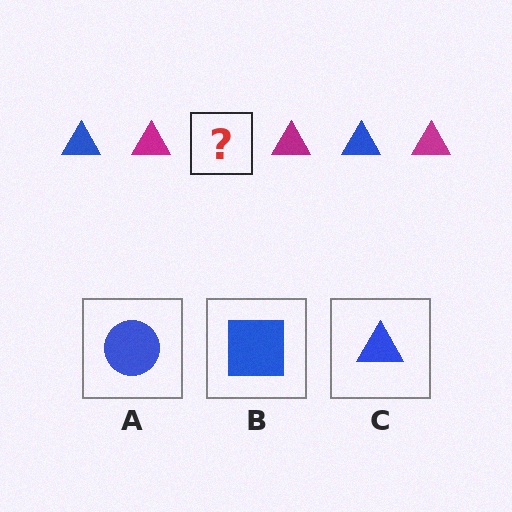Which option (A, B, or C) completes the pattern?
C.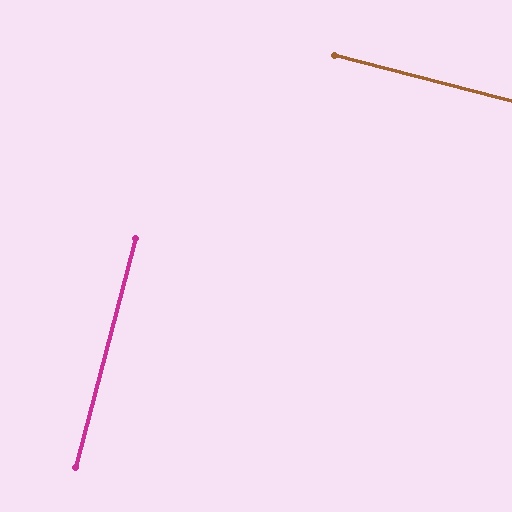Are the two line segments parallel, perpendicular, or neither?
Perpendicular — they meet at approximately 90°.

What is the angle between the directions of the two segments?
Approximately 90 degrees.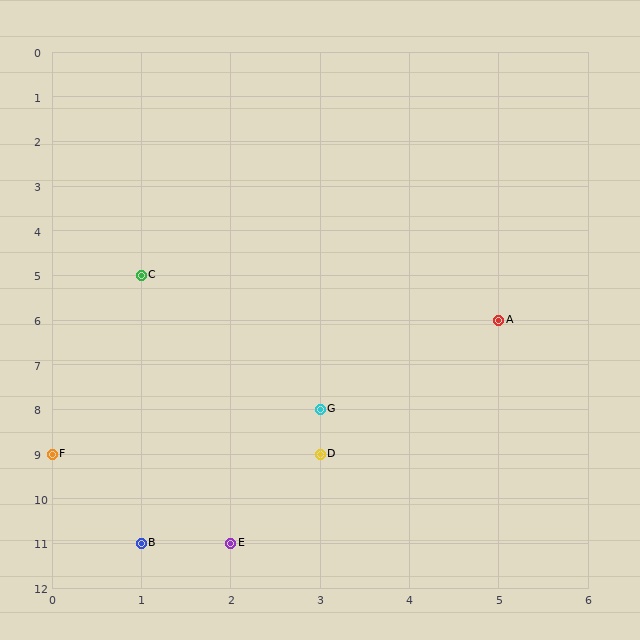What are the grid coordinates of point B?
Point B is at grid coordinates (1, 11).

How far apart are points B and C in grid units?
Points B and C are 6 rows apart.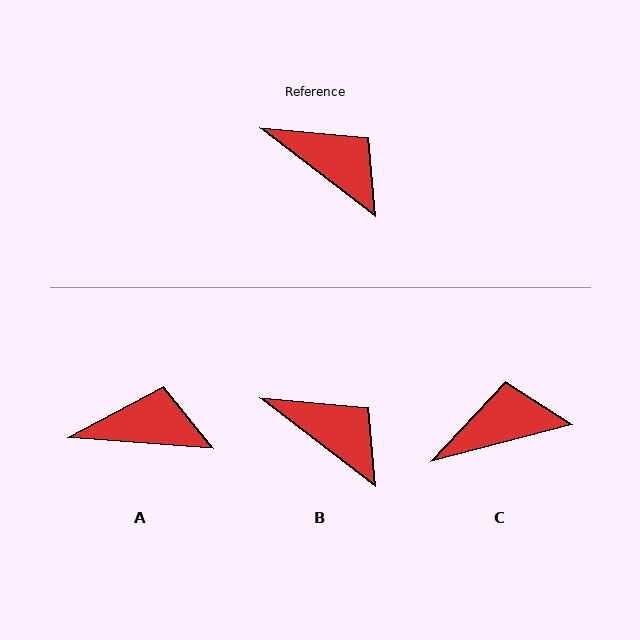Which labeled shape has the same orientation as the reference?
B.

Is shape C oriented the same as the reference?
No, it is off by about 52 degrees.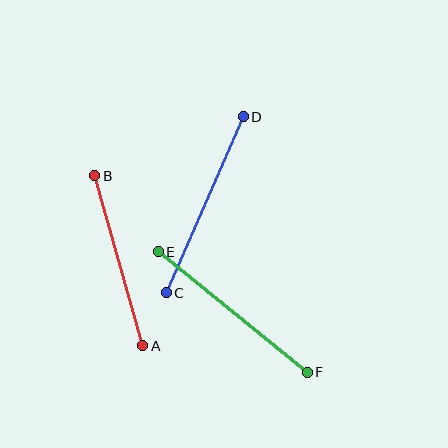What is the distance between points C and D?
The distance is approximately 192 pixels.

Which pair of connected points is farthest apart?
Points C and D are farthest apart.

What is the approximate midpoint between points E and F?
The midpoint is at approximately (233, 312) pixels.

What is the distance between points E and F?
The distance is approximately 192 pixels.